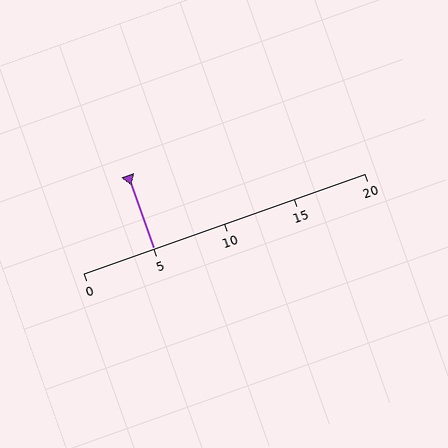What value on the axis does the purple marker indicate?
The marker indicates approximately 5.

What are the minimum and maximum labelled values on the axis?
The axis runs from 0 to 20.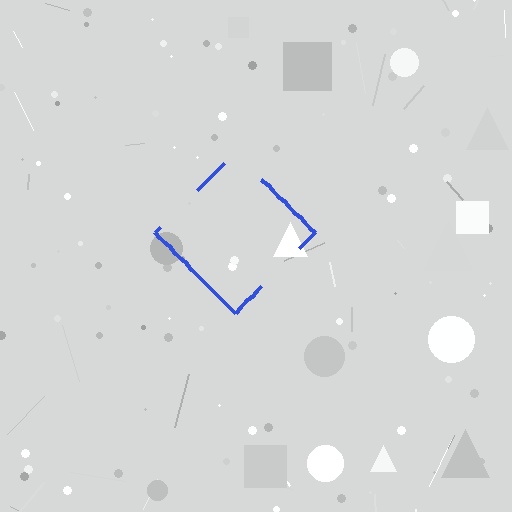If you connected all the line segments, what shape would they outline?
They would outline a diamond.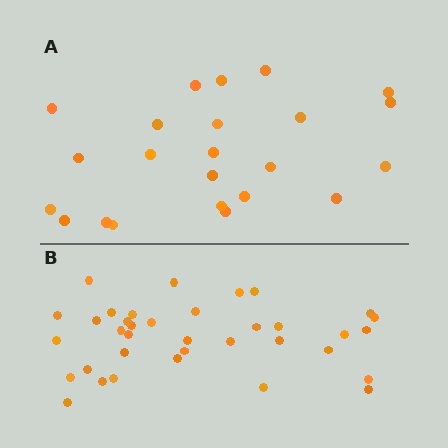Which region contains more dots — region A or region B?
Region B (the bottom region) has more dots.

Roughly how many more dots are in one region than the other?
Region B has approximately 15 more dots than region A.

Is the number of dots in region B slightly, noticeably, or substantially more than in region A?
Region B has substantially more. The ratio is roughly 1.6 to 1.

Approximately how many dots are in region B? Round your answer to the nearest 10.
About 40 dots. (The exact count is 36, which rounds to 40.)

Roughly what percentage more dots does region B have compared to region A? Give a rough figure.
About 55% more.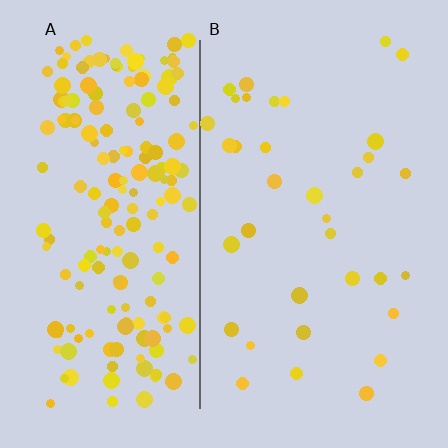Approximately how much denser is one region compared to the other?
Approximately 5.3× — region A over region B.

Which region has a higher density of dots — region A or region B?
A (the left).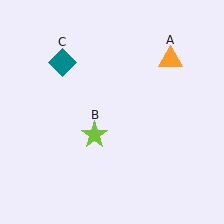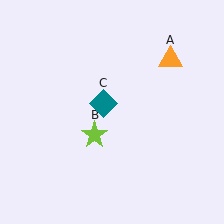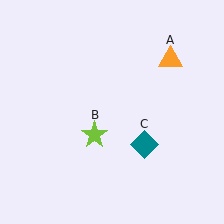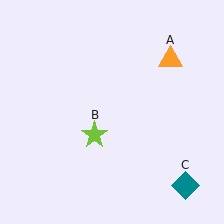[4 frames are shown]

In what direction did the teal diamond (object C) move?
The teal diamond (object C) moved down and to the right.